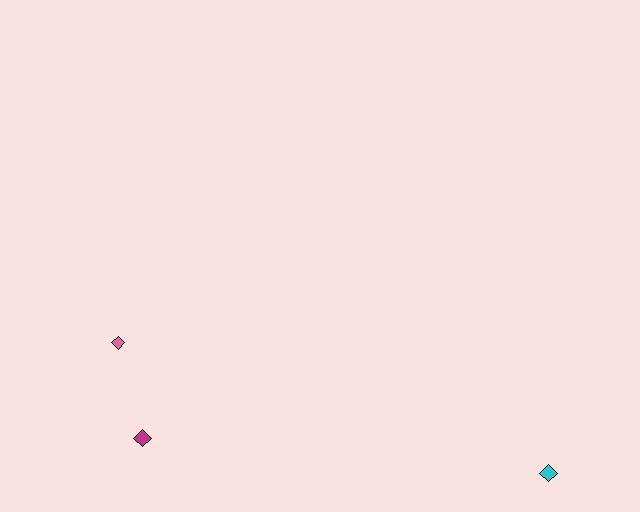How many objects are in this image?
There are 3 objects.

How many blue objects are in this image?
There are no blue objects.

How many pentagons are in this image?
There are no pentagons.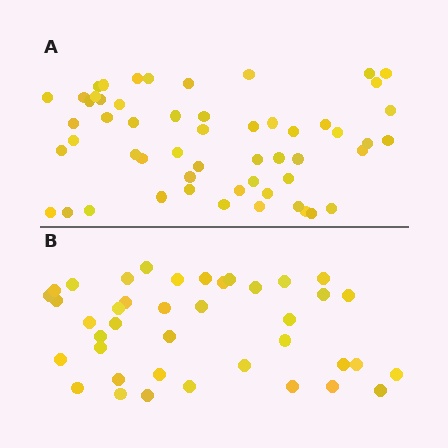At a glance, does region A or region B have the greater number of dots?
Region A (the top region) has more dots.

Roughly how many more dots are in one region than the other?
Region A has approximately 15 more dots than region B.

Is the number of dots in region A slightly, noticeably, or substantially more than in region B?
Region A has noticeably more, but not dramatically so. The ratio is roughly 1.4 to 1.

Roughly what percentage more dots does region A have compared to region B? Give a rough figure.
About 40% more.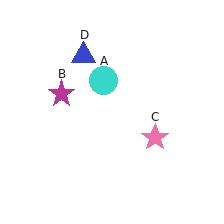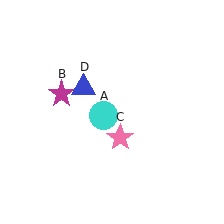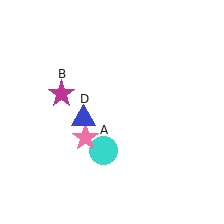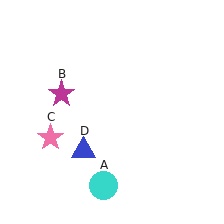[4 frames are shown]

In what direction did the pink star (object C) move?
The pink star (object C) moved left.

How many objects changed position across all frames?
3 objects changed position: cyan circle (object A), pink star (object C), blue triangle (object D).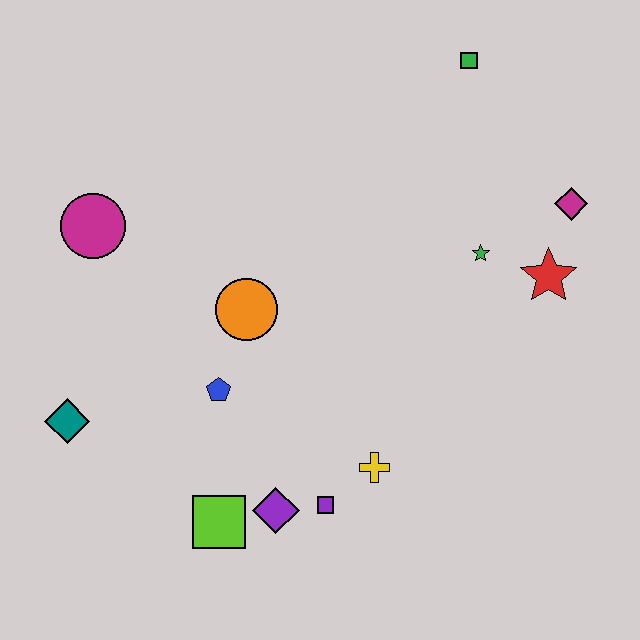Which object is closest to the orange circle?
The blue pentagon is closest to the orange circle.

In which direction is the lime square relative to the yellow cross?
The lime square is to the left of the yellow cross.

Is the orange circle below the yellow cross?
No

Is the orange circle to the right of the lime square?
Yes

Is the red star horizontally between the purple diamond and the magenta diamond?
Yes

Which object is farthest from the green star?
The teal diamond is farthest from the green star.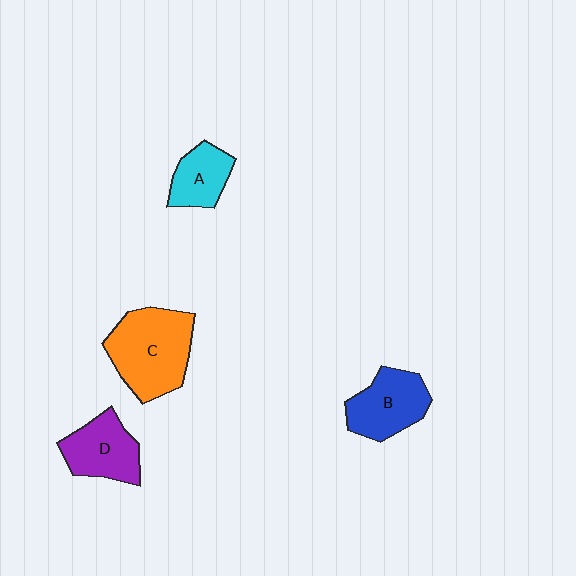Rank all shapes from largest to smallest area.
From largest to smallest: C (orange), B (blue), D (purple), A (cyan).